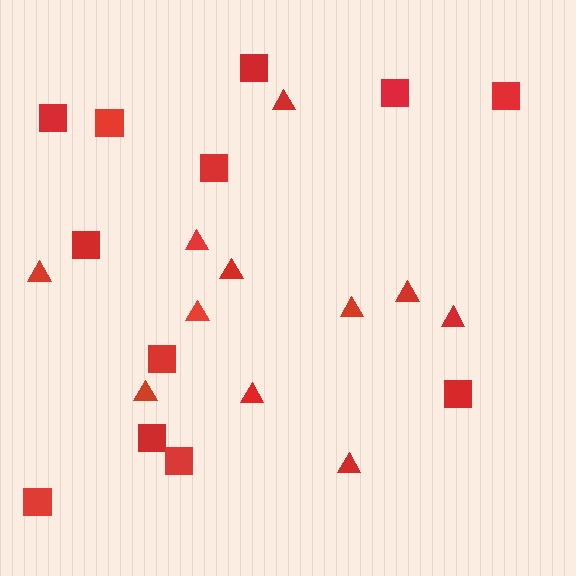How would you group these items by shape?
There are 2 groups: one group of squares (12) and one group of triangles (11).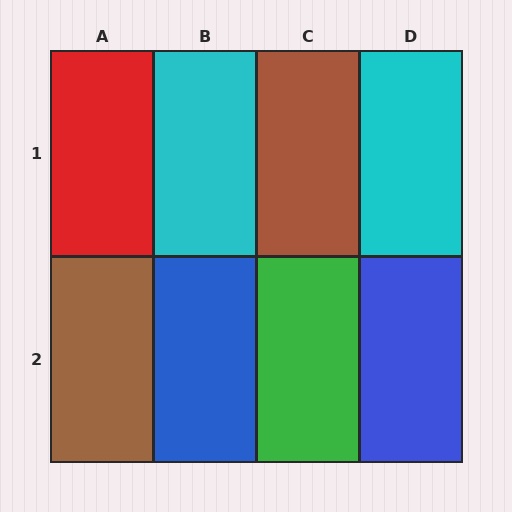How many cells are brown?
2 cells are brown.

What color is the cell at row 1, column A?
Red.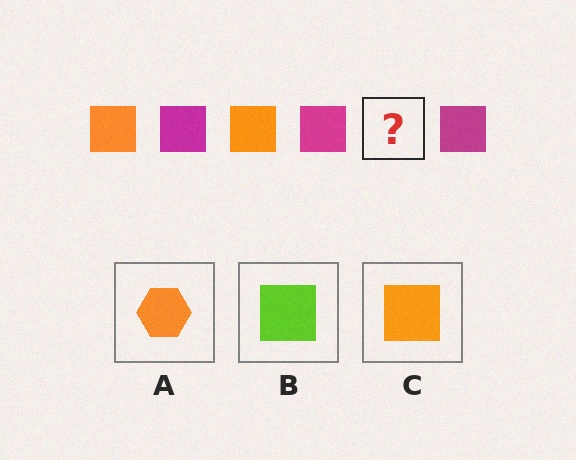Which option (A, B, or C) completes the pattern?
C.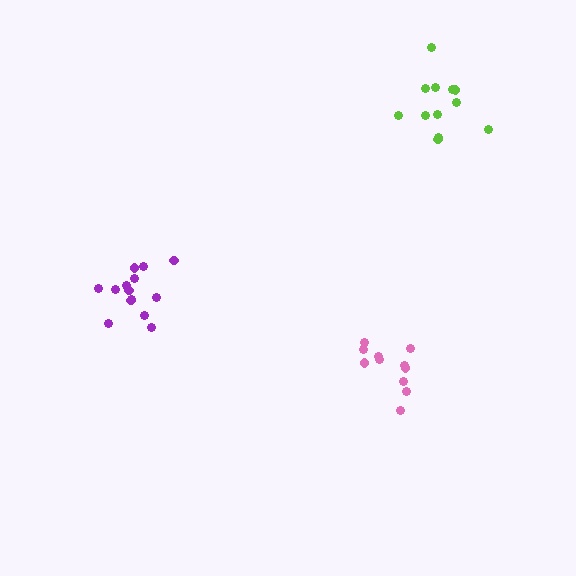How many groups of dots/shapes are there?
There are 3 groups.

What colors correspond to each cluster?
The clusters are colored: lime, pink, purple.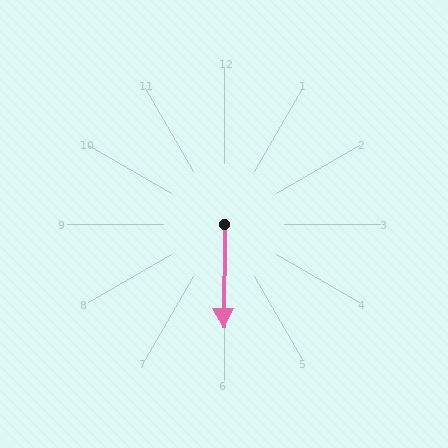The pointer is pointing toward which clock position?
Roughly 6 o'clock.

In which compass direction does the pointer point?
South.